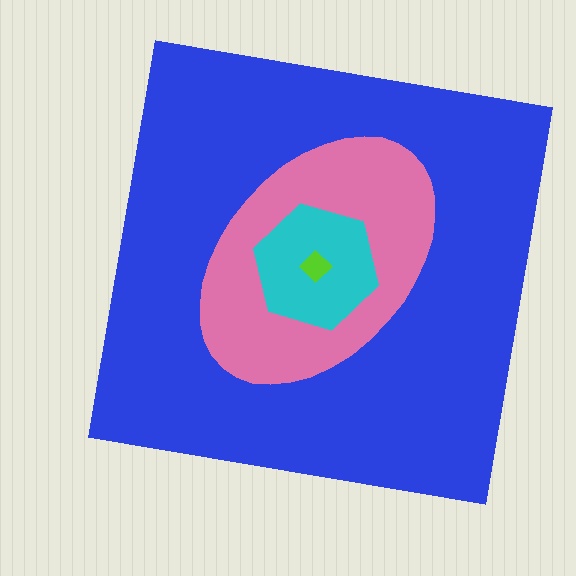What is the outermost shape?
The blue square.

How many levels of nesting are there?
4.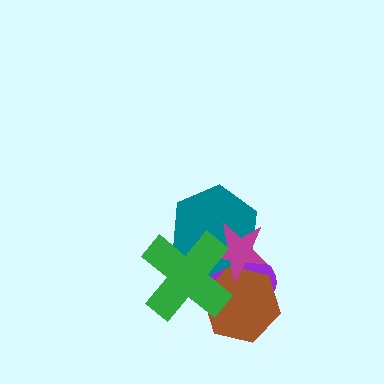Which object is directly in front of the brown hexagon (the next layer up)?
The magenta star is directly in front of the brown hexagon.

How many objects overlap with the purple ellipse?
4 objects overlap with the purple ellipse.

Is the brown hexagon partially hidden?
Yes, it is partially covered by another shape.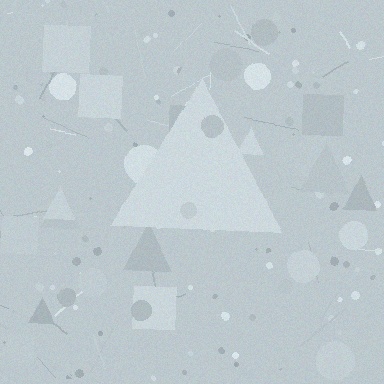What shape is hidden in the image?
A triangle is hidden in the image.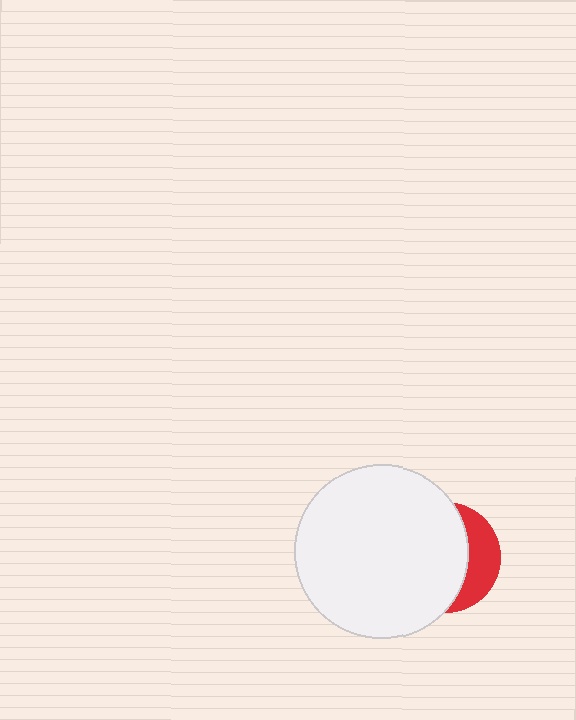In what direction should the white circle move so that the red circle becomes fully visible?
The white circle should move left. That is the shortest direction to clear the overlap and leave the red circle fully visible.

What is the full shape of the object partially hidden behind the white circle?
The partially hidden object is a red circle.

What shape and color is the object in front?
The object in front is a white circle.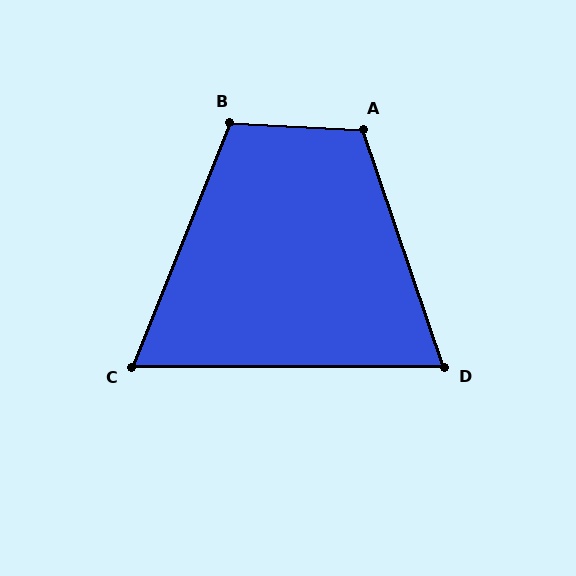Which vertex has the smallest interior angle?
C, at approximately 68 degrees.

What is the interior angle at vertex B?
Approximately 109 degrees (obtuse).